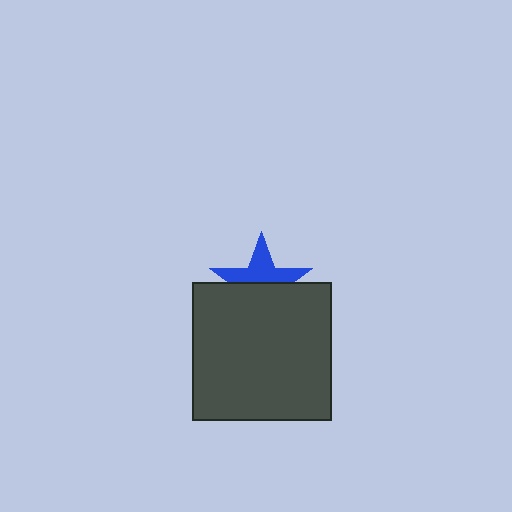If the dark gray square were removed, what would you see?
You would see the complete blue star.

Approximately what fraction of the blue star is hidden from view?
Roughly 52% of the blue star is hidden behind the dark gray square.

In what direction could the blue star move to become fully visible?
The blue star could move up. That would shift it out from behind the dark gray square entirely.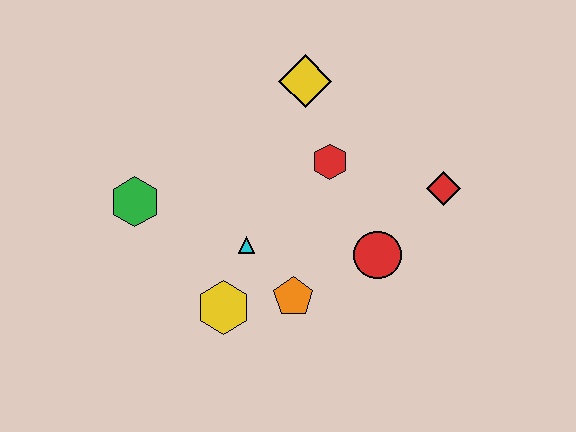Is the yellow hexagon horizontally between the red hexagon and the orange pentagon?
No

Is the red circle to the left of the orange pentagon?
No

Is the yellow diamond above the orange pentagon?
Yes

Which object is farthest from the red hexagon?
The green hexagon is farthest from the red hexagon.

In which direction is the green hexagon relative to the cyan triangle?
The green hexagon is to the left of the cyan triangle.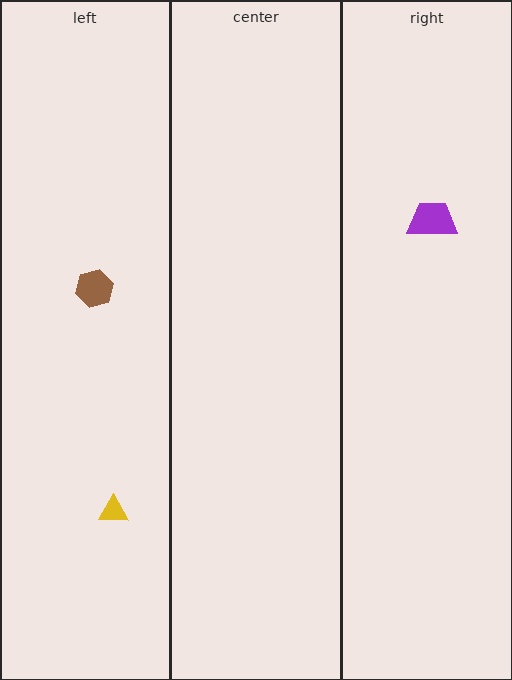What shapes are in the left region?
The brown hexagon, the yellow triangle.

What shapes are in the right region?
The purple trapezoid.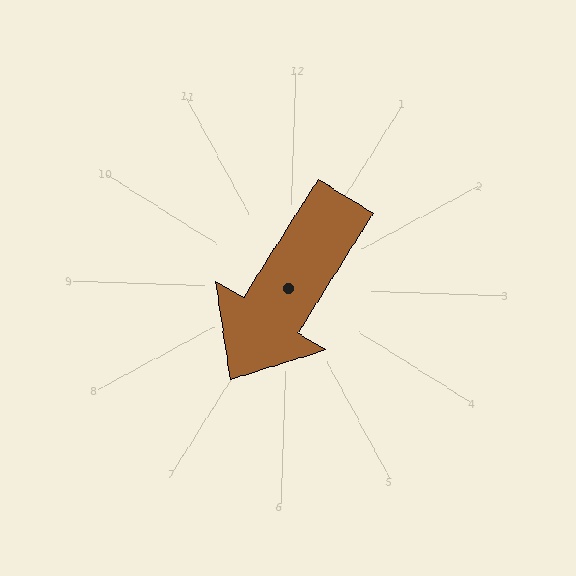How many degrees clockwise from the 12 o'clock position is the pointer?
Approximately 210 degrees.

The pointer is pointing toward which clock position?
Roughly 7 o'clock.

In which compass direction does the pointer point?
Southwest.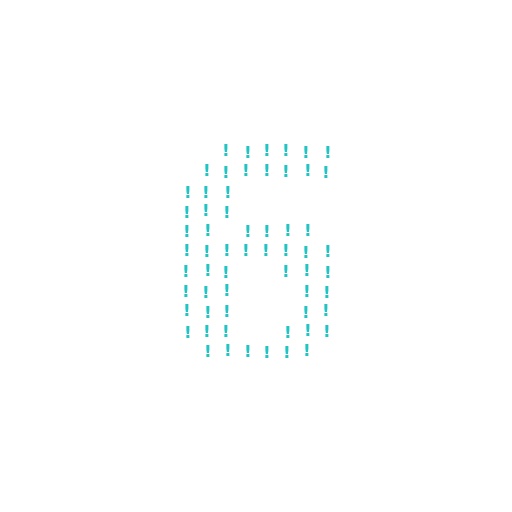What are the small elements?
The small elements are exclamation marks.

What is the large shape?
The large shape is the digit 6.